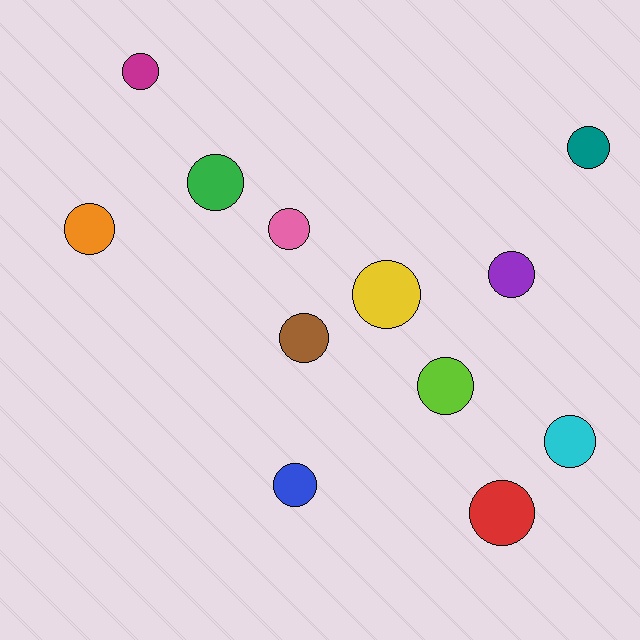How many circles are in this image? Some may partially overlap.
There are 12 circles.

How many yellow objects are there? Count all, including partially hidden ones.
There is 1 yellow object.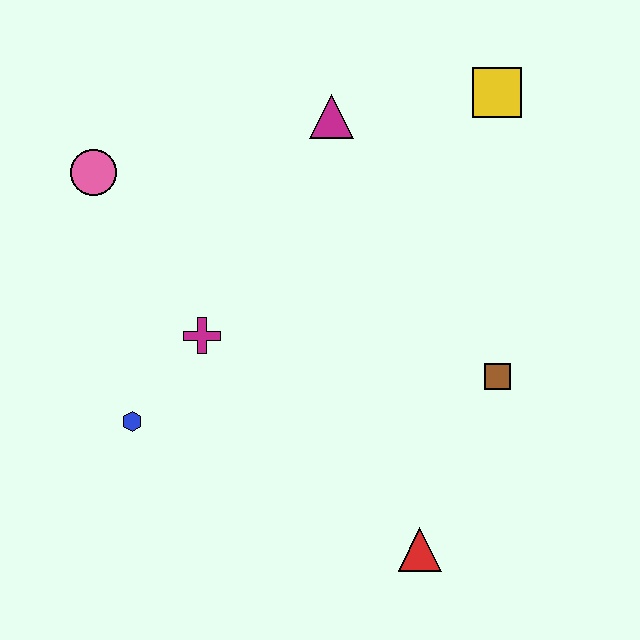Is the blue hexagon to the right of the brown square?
No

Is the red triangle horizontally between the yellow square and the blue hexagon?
Yes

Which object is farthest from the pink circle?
The red triangle is farthest from the pink circle.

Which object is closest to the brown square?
The red triangle is closest to the brown square.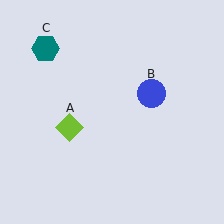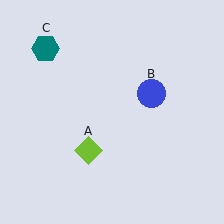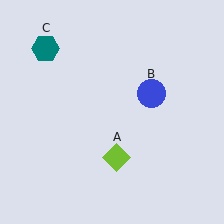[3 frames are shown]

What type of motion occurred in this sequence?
The lime diamond (object A) rotated counterclockwise around the center of the scene.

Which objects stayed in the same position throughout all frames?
Blue circle (object B) and teal hexagon (object C) remained stationary.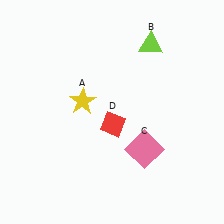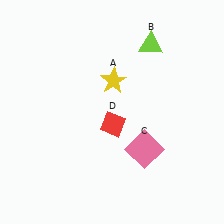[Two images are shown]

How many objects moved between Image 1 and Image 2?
1 object moved between the two images.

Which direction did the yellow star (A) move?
The yellow star (A) moved right.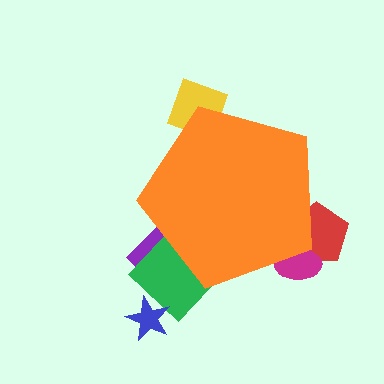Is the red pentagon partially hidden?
Yes, the red pentagon is partially hidden behind the orange pentagon.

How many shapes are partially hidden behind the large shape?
5 shapes are partially hidden.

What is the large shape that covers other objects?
An orange pentagon.